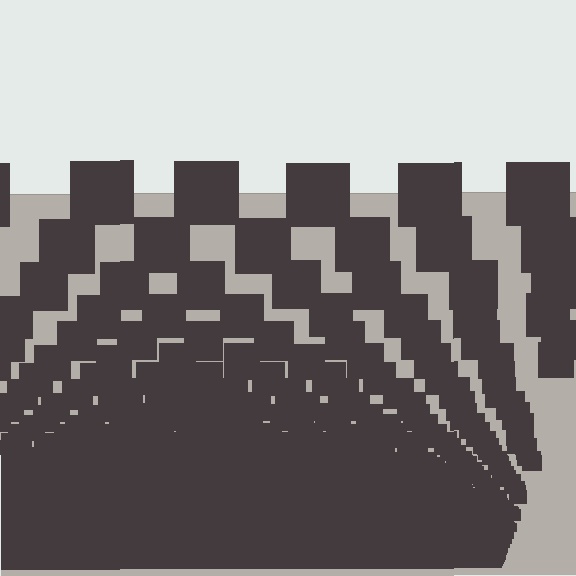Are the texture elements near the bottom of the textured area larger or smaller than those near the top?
Smaller. The gradient is inverted — elements near the bottom are smaller and denser.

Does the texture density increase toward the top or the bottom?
Density increases toward the bottom.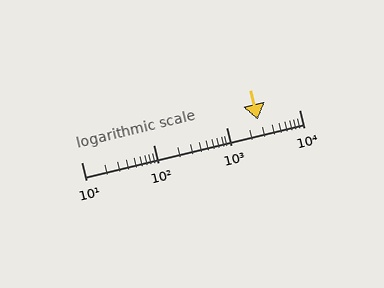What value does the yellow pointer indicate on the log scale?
The pointer indicates approximately 2700.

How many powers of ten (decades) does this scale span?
The scale spans 3 decades, from 10 to 10000.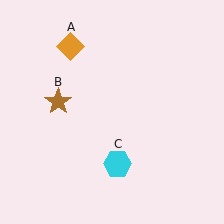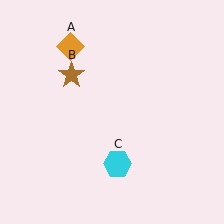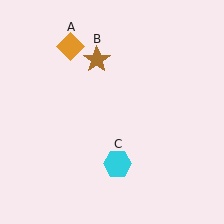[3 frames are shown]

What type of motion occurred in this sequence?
The brown star (object B) rotated clockwise around the center of the scene.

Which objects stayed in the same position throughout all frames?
Orange diamond (object A) and cyan hexagon (object C) remained stationary.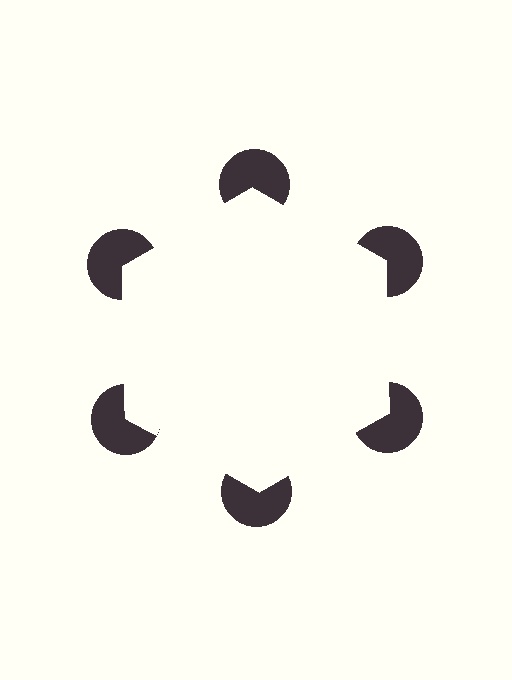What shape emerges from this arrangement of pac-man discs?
An illusory hexagon — its edges are inferred from the aligned wedge cuts in the pac-man discs, not physically drawn.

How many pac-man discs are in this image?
There are 6 — one at each vertex of the illusory hexagon.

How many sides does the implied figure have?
6 sides.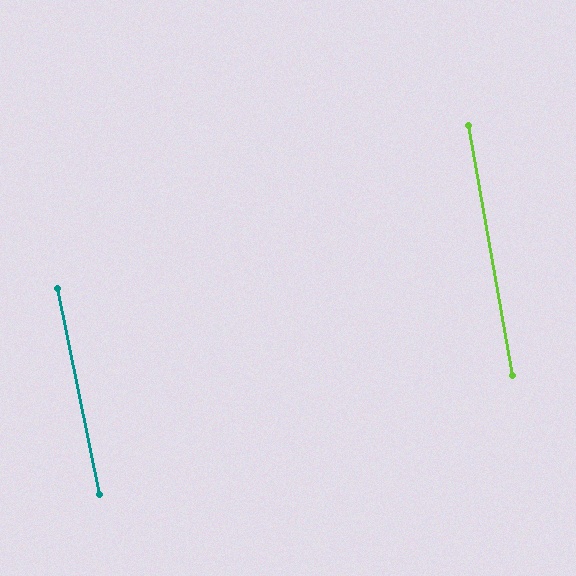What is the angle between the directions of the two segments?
Approximately 2 degrees.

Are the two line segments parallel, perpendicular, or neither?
Parallel — their directions differ by only 1.5°.